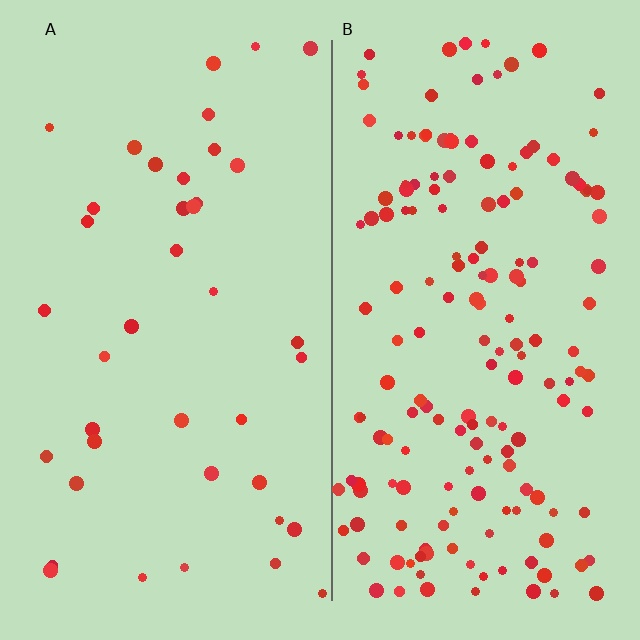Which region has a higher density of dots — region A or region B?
B (the right).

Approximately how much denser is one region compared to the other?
Approximately 4.3× — region B over region A.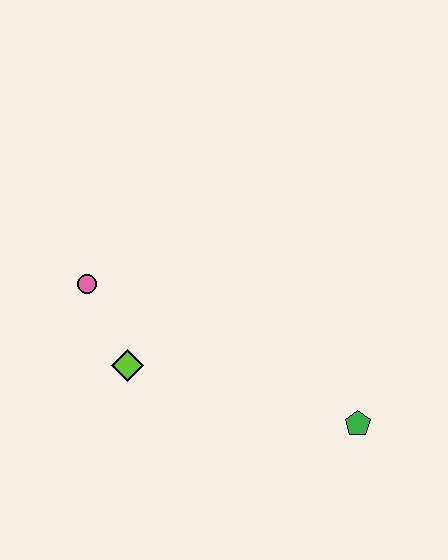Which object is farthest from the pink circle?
The green pentagon is farthest from the pink circle.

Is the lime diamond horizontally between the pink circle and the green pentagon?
Yes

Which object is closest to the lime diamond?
The pink circle is closest to the lime diamond.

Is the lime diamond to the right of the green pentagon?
No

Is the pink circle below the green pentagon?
No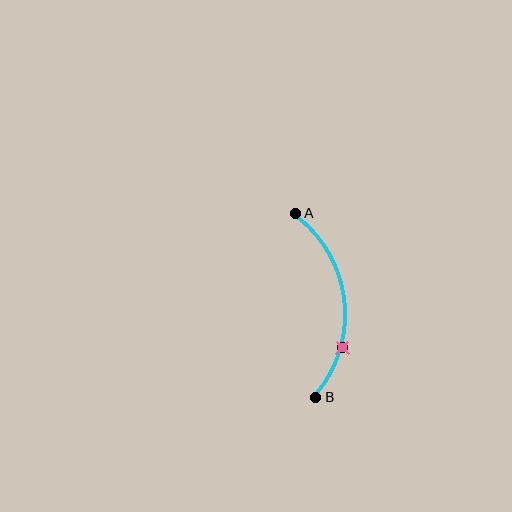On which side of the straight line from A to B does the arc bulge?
The arc bulges to the right of the straight line connecting A and B.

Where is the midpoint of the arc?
The arc midpoint is the point on the curve farthest from the straight line joining A and B. It sits to the right of that line.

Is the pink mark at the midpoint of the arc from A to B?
No. The pink mark lies on the arc but is closer to endpoint B. The arc midpoint would be at the point on the curve equidistant along the arc from both A and B.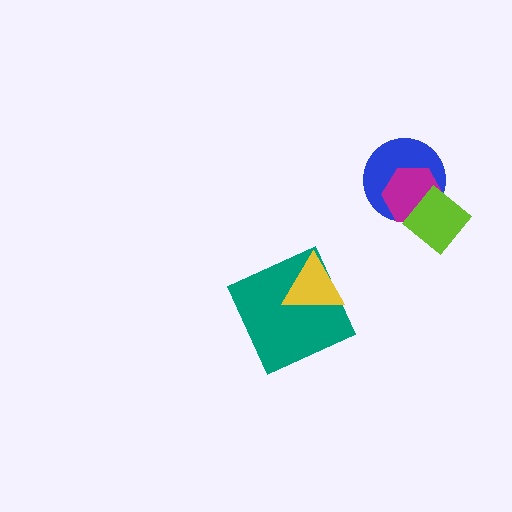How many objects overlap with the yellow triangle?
1 object overlaps with the yellow triangle.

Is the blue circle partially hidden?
Yes, it is partially covered by another shape.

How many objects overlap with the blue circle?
2 objects overlap with the blue circle.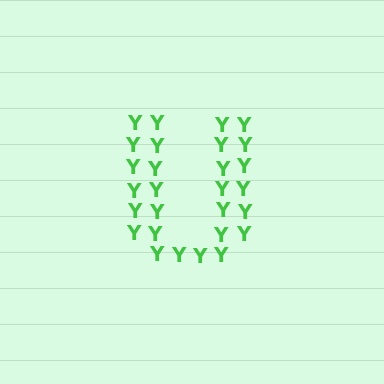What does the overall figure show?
The overall figure shows the letter U.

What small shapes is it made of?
It is made of small letter Y's.